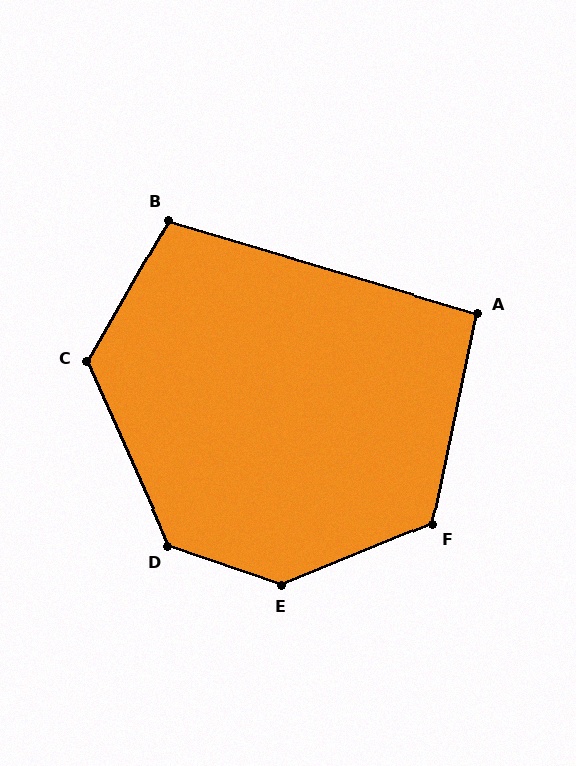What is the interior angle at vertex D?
Approximately 133 degrees (obtuse).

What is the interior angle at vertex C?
Approximately 127 degrees (obtuse).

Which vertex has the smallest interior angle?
A, at approximately 95 degrees.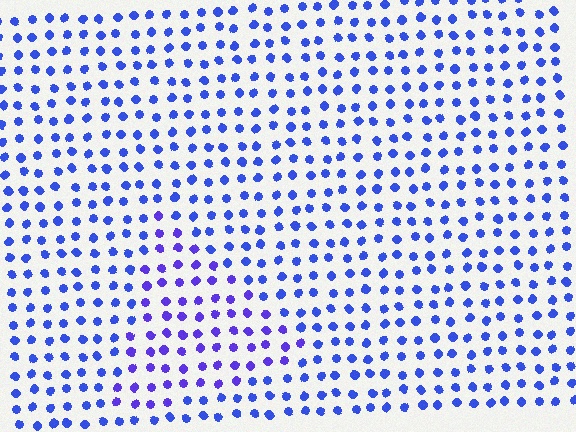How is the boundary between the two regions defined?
The boundary is defined purely by a slight shift in hue (about 24 degrees). Spacing, size, and orientation are identical on both sides.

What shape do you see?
I see a triangle.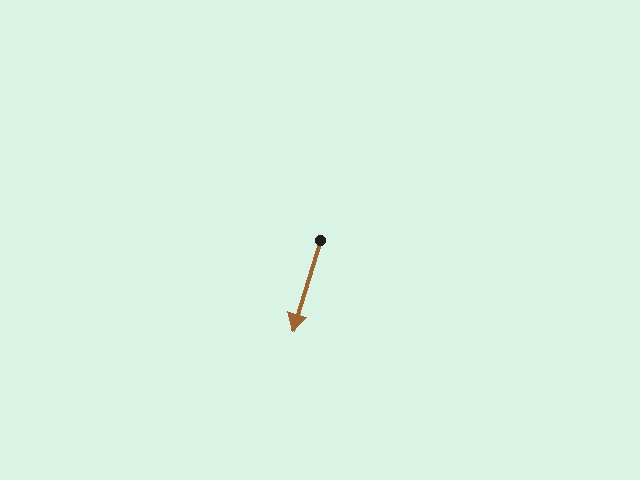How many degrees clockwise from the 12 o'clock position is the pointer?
Approximately 197 degrees.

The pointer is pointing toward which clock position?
Roughly 7 o'clock.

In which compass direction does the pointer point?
South.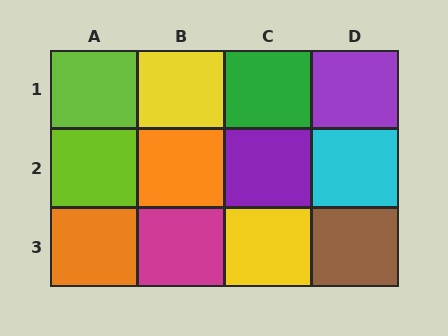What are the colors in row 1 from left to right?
Lime, yellow, green, purple.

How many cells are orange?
2 cells are orange.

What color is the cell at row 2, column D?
Cyan.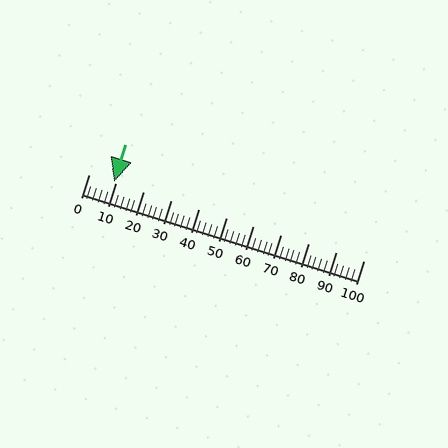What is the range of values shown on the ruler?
The ruler shows values from 0 to 100.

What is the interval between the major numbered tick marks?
The major tick marks are spaced 10 units apart.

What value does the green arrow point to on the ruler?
The green arrow points to approximately 9.